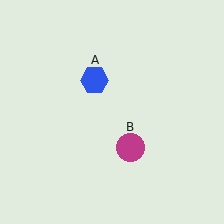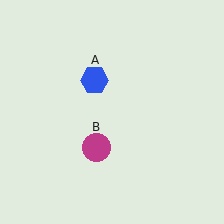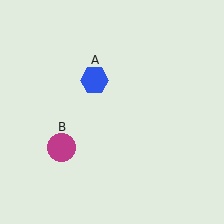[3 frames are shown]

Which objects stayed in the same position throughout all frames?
Blue hexagon (object A) remained stationary.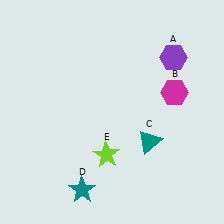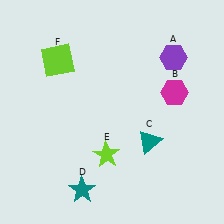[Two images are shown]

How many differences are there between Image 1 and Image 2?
There is 1 difference between the two images.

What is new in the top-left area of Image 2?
A lime square (F) was added in the top-left area of Image 2.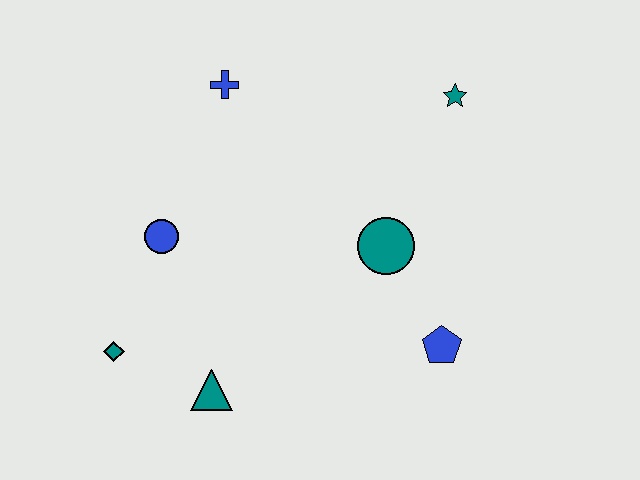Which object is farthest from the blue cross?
The blue pentagon is farthest from the blue cross.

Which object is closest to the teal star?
The teal circle is closest to the teal star.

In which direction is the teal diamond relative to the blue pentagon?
The teal diamond is to the left of the blue pentagon.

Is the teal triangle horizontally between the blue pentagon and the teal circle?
No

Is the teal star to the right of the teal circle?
Yes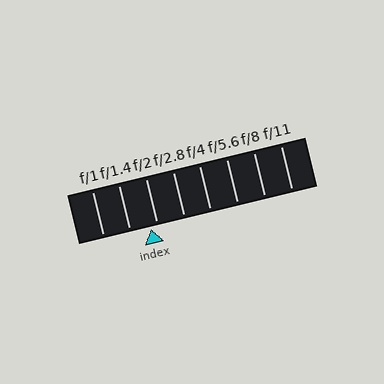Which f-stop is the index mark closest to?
The index mark is closest to f/2.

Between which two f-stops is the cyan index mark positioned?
The index mark is between f/1.4 and f/2.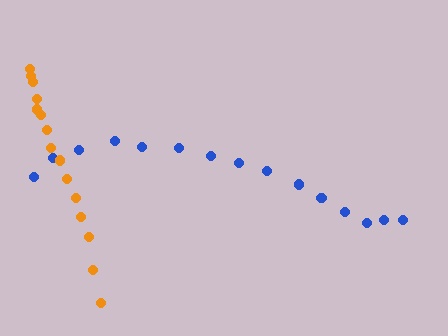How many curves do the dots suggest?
There are 2 distinct paths.